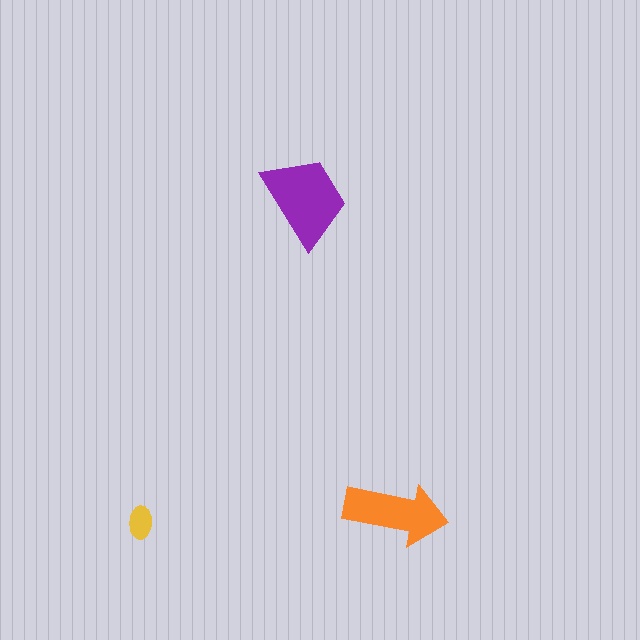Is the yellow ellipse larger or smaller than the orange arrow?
Smaller.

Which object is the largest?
The purple trapezoid.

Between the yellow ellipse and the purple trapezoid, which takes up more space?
The purple trapezoid.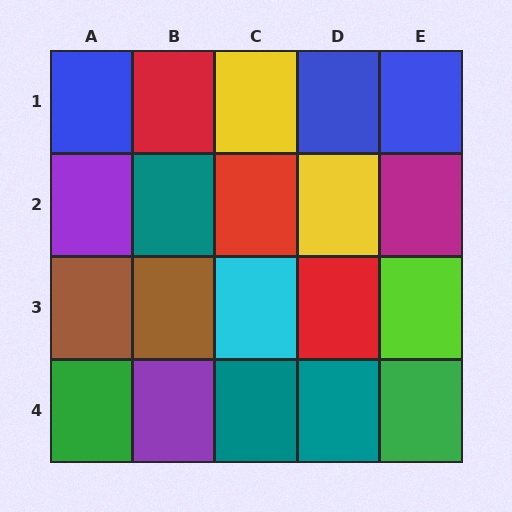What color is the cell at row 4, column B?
Purple.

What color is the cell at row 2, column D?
Yellow.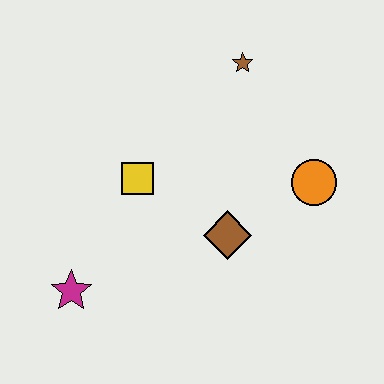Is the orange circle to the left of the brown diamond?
No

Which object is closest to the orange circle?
The brown diamond is closest to the orange circle.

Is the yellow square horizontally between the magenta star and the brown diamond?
Yes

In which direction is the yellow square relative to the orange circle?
The yellow square is to the left of the orange circle.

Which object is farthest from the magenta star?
The brown star is farthest from the magenta star.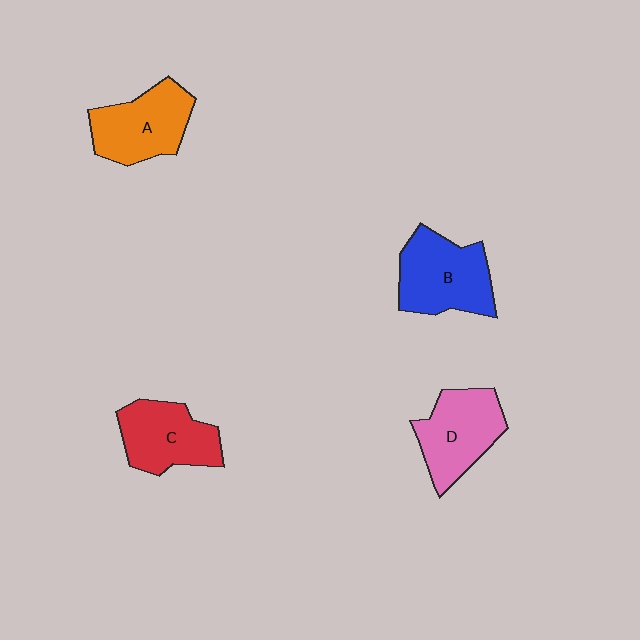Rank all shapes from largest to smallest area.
From largest to smallest: B (blue), D (pink), A (orange), C (red).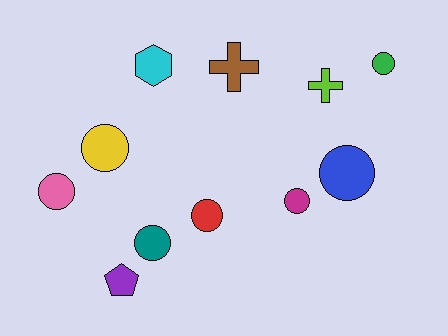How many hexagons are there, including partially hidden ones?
There is 1 hexagon.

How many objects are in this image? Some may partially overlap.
There are 11 objects.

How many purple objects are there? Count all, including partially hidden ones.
There is 1 purple object.